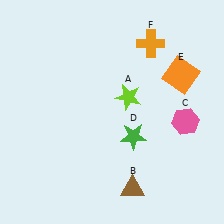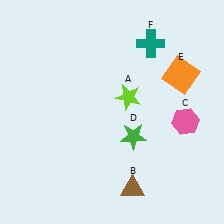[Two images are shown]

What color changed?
The cross (F) changed from orange in Image 1 to teal in Image 2.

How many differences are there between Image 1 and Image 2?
There is 1 difference between the two images.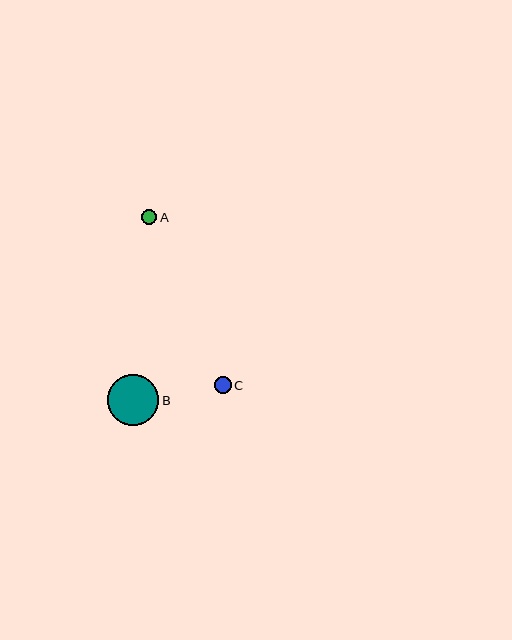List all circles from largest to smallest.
From largest to smallest: B, C, A.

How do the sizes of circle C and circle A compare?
Circle C and circle A are approximately the same size.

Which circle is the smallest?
Circle A is the smallest with a size of approximately 15 pixels.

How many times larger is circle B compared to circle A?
Circle B is approximately 3.3 times the size of circle A.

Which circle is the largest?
Circle B is the largest with a size of approximately 51 pixels.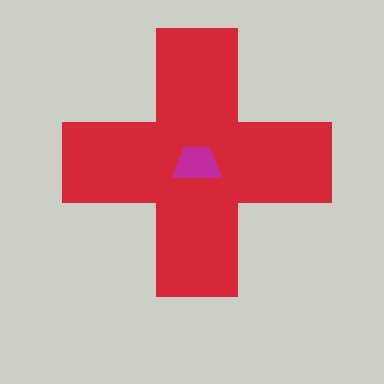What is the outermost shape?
The red cross.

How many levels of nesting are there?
2.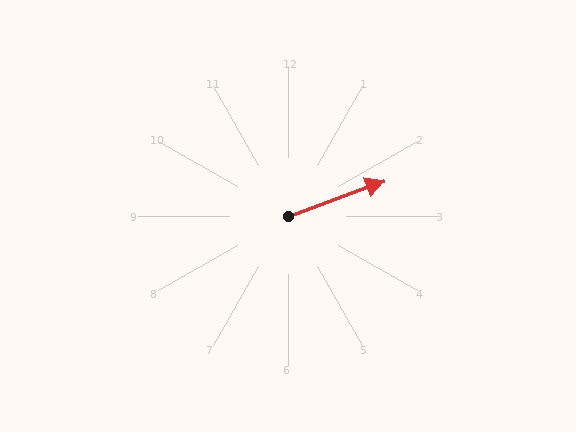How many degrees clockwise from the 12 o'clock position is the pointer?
Approximately 70 degrees.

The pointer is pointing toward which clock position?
Roughly 2 o'clock.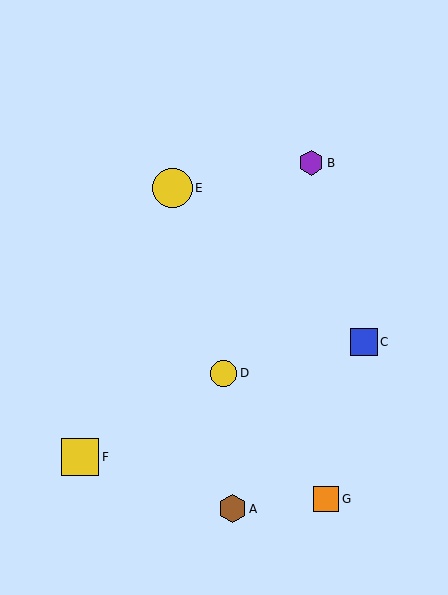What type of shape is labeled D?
Shape D is a yellow circle.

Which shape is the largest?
The yellow circle (labeled E) is the largest.